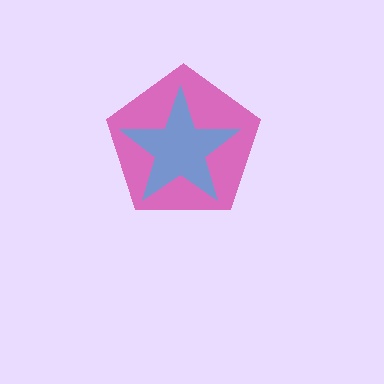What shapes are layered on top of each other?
The layered shapes are: a magenta pentagon, a cyan star.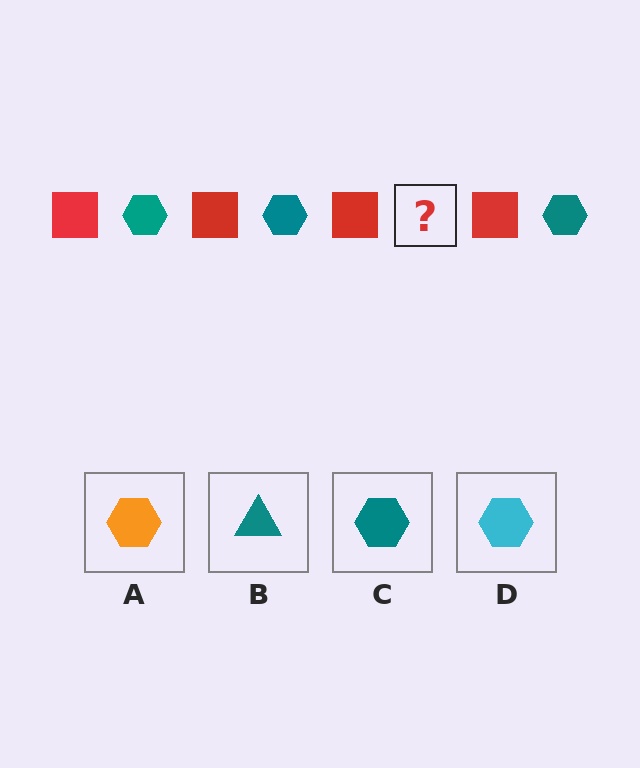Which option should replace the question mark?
Option C.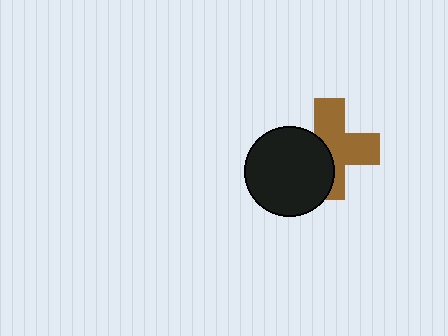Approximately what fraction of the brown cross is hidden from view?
Roughly 40% of the brown cross is hidden behind the black circle.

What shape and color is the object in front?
The object in front is a black circle.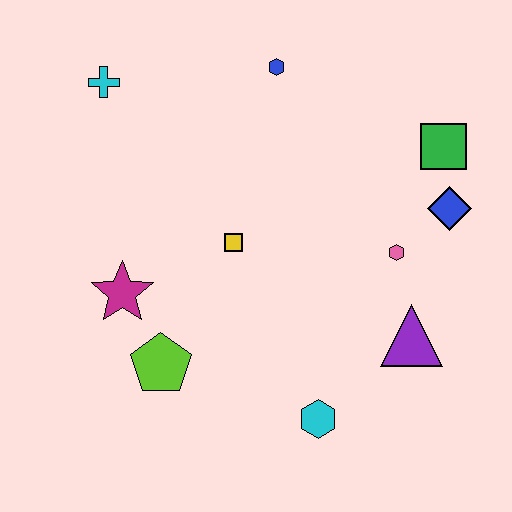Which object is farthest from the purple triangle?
The cyan cross is farthest from the purple triangle.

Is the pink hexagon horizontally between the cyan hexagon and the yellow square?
No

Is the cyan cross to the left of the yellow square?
Yes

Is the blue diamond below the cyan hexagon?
No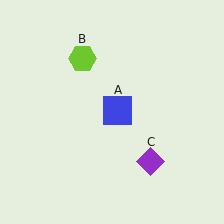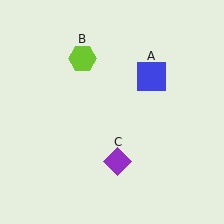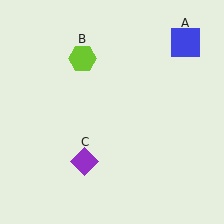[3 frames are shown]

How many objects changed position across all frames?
2 objects changed position: blue square (object A), purple diamond (object C).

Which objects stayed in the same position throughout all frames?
Lime hexagon (object B) remained stationary.